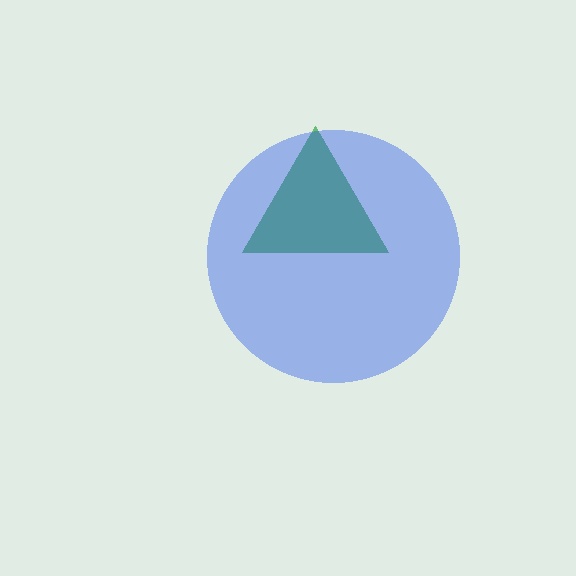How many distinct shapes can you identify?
There are 2 distinct shapes: a green triangle, a blue circle.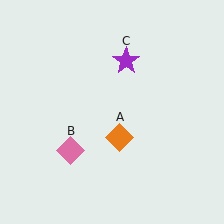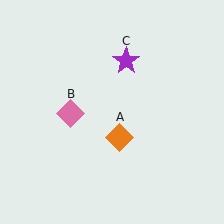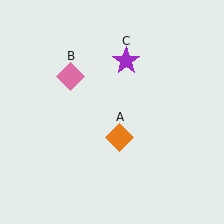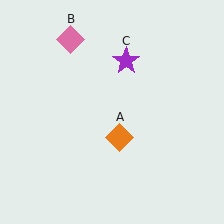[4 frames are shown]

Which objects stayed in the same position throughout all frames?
Orange diamond (object A) and purple star (object C) remained stationary.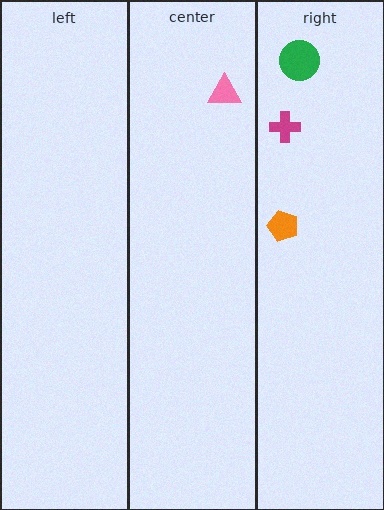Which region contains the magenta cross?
The right region.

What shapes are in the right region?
The green circle, the magenta cross, the orange pentagon.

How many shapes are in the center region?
1.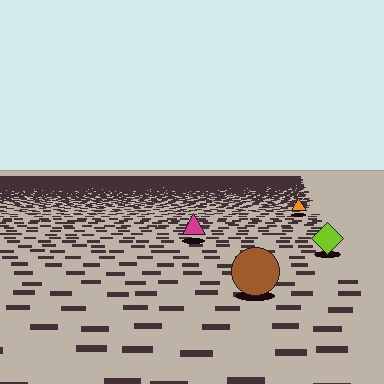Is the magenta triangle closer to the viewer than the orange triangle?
Yes. The magenta triangle is closer — you can tell from the texture gradient: the ground texture is coarser near it.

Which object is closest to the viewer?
The brown circle is closest. The texture marks near it are larger and more spread out.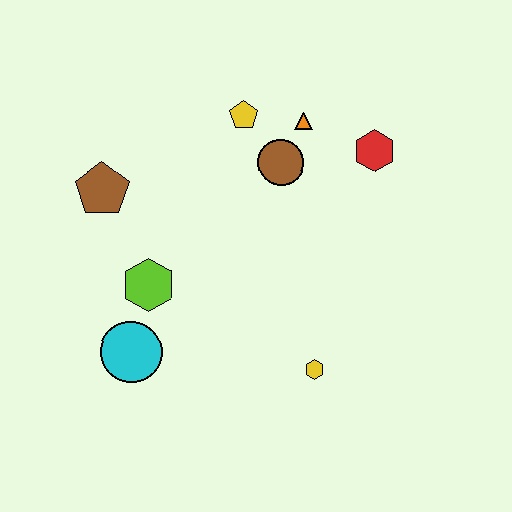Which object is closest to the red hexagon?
The orange triangle is closest to the red hexagon.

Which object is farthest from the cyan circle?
The red hexagon is farthest from the cyan circle.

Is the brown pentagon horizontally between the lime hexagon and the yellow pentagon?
No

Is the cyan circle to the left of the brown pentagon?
No